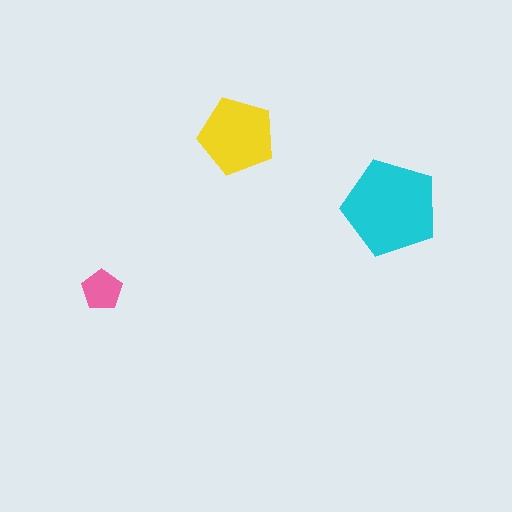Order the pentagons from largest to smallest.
the cyan one, the yellow one, the pink one.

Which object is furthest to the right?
The cyan pentagon is rightmost.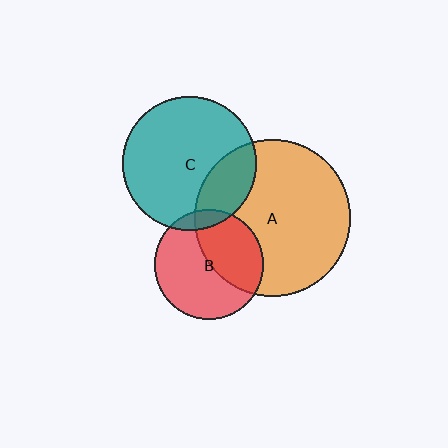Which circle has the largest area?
Circle A (orange).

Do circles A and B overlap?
Yes.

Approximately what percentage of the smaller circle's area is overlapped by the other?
Approximately 40%.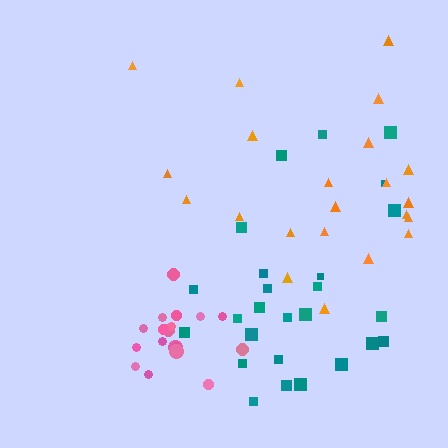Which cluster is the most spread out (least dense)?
Orange.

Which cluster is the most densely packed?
Pink.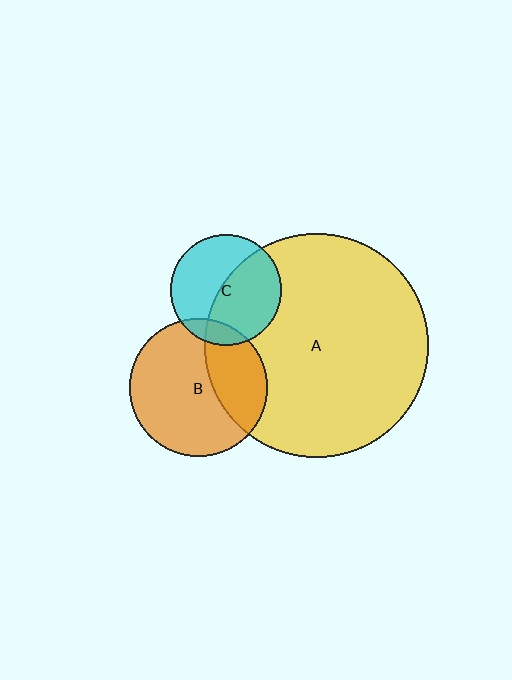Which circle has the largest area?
Circle A (yellow).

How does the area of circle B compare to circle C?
Approximately 1.5 times.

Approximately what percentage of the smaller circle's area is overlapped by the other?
Approximately 50%.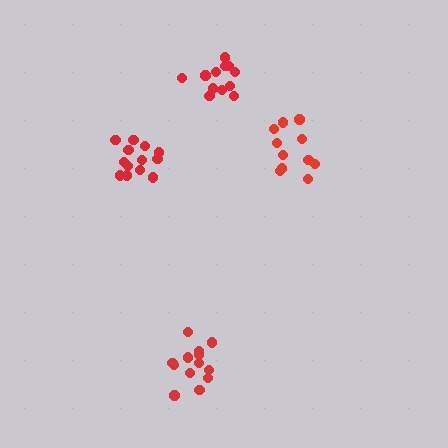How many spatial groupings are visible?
There are 4 spatial groupings.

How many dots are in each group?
Group 1: 11 dots, Group 2: 13 dots, Group 3: 12 dots, Group 4: 13 dots (49 total).